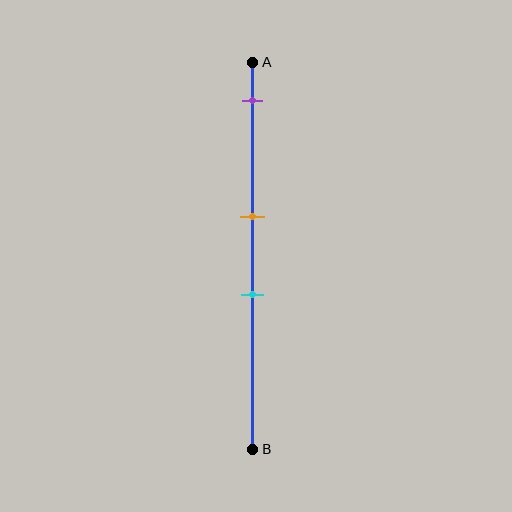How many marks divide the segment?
There are 3 marks dividing the segment.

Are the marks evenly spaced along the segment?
No, the marks are not evenly spaced.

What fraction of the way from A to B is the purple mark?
The purple mark is approximately 10% (0.1) of the way from A to B.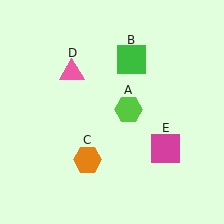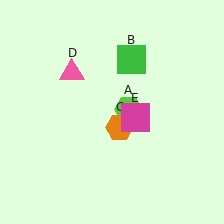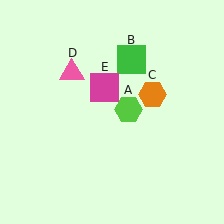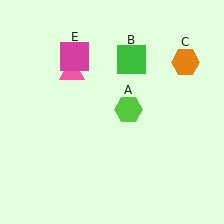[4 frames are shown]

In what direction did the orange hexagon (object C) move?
The orange hexagon (object C) moved up and to the right.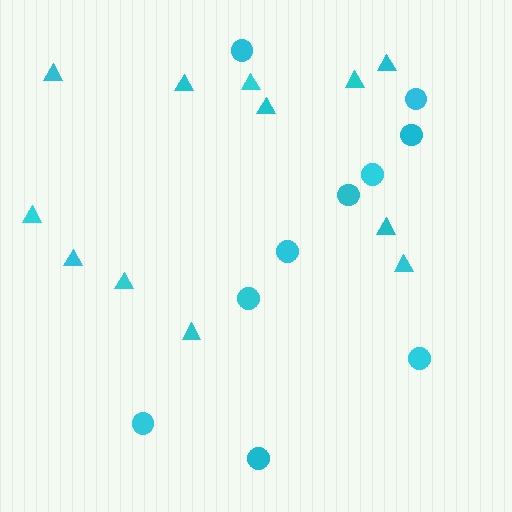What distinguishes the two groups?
There are 2 groups: one group of circles (10) and one group of triangles (12).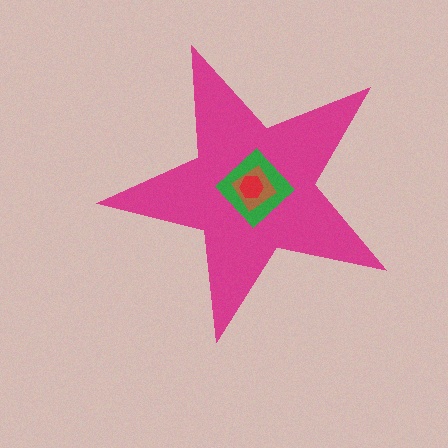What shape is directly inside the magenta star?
The green diamond.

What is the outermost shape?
The magenta star.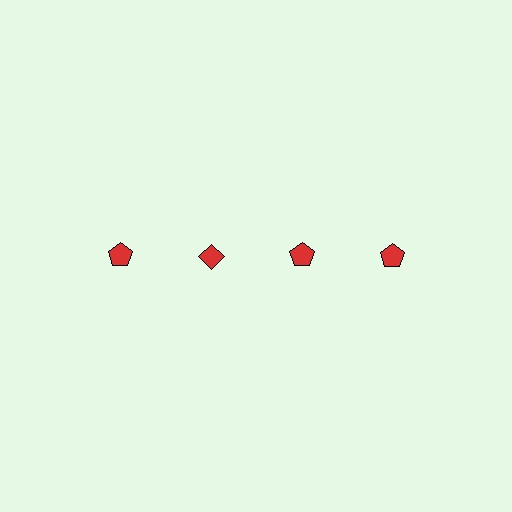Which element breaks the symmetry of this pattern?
The red diamond in the top row, second from left column breaks the symmetry. All other shapes are red pentagons.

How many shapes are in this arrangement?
There are 4 shapes arranged in a grid pattern.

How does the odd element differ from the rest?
It has a different shape: diamond instead of pentagon.